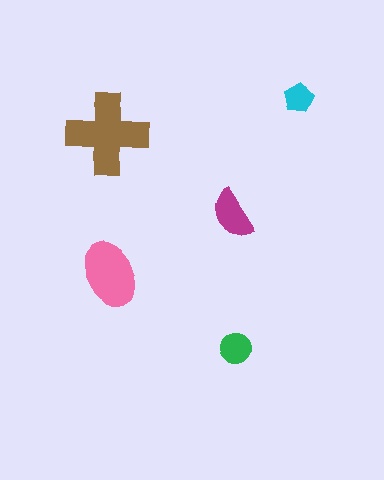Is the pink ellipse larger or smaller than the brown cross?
Smaller.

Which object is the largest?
The brown cross.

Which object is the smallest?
The cyan pentagon.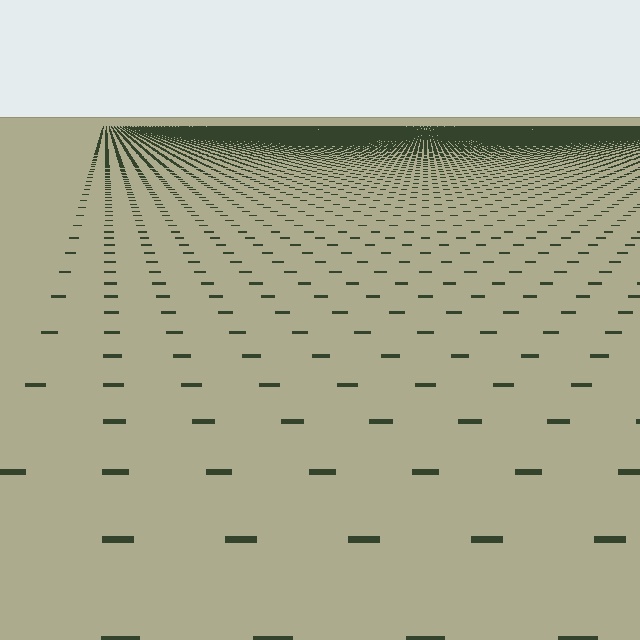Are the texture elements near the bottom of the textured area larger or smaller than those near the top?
Larger. Near the bottom, elements are closer to the viewer and appear at a bigger on-screen size.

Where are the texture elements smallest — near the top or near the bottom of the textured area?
Near the top.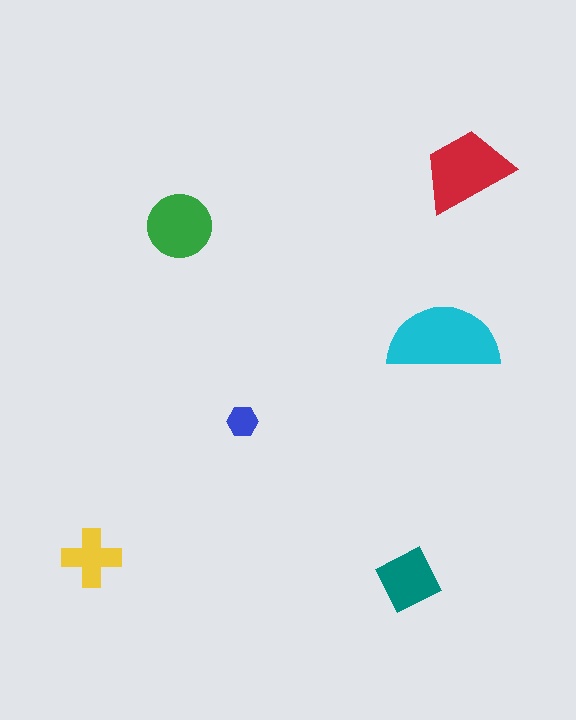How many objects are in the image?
There are 6 objects in the image.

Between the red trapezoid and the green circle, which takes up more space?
The red trapezoid.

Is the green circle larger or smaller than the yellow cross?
Larger.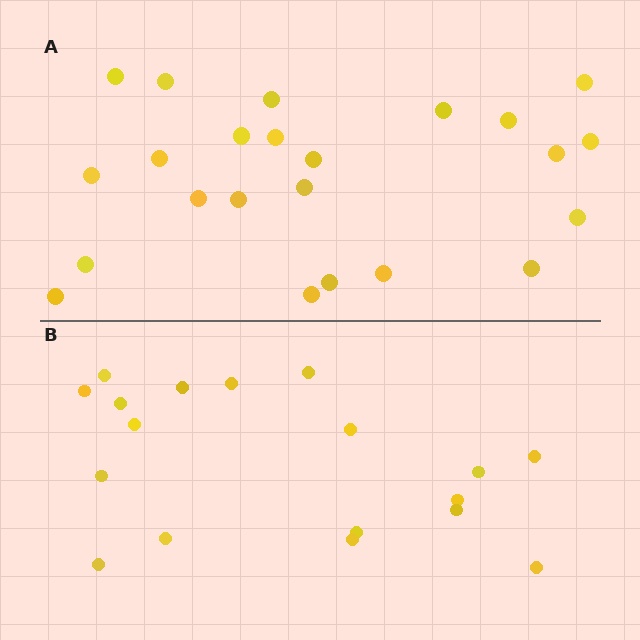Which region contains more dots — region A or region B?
Region A (the top region) has more dots.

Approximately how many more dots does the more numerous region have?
Region A has about 5 more dots than region B.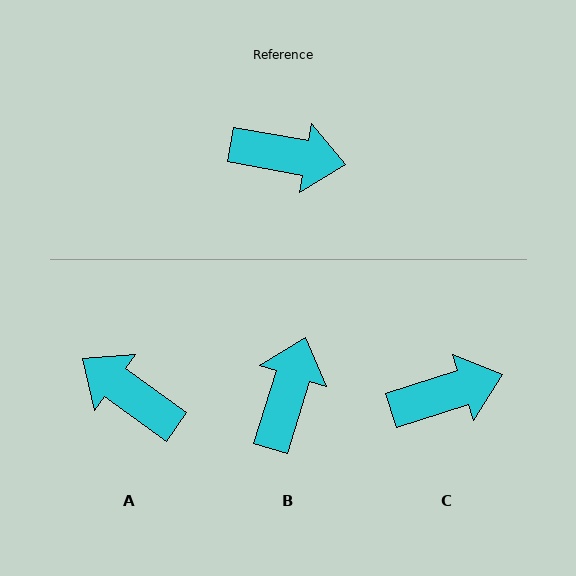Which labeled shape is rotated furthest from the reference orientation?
A, about 154 degrees away.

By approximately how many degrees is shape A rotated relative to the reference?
Approximately 154 degrees counter-clockwise.